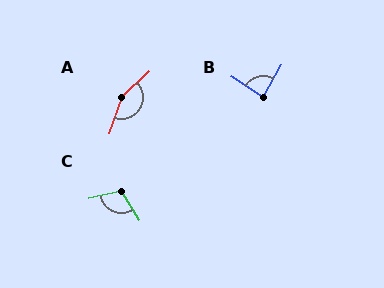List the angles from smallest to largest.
B (86°), C (109°), A (152°).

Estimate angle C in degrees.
Approximately 109 degrees.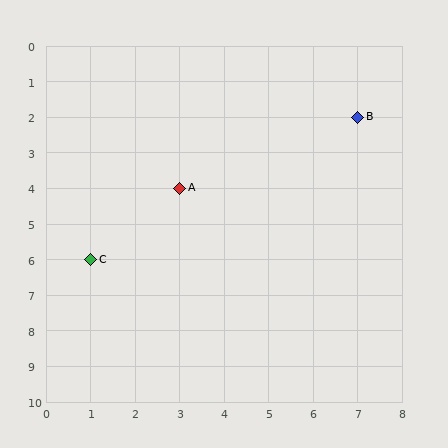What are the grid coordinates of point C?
Point C is at grid coordinates (1, 6).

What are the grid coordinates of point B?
Point B is at grid coordinates (7, 2).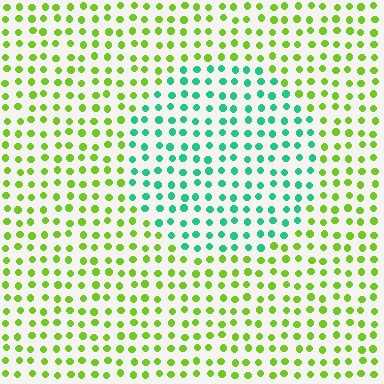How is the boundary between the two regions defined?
The boundary is defined purely by a slight shift in hue (about 63 degrees). Spacing, size, and orientation are identical on both sides.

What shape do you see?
I see a circle.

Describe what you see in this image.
The image is filled with small lime elements in a uniform arrangement. A circle-shaped region is visible where the elements are tinted to a slightly different hue, forming a subtle color boundary.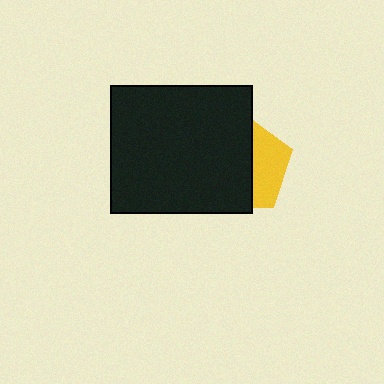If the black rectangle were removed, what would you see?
You would see the complete yellow pentagon.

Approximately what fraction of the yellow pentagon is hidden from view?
Roughly 64% of the yellow pentagon is hidden behind the black rectangle.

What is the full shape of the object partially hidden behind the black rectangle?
The partially hidden object is a yellow pentagon.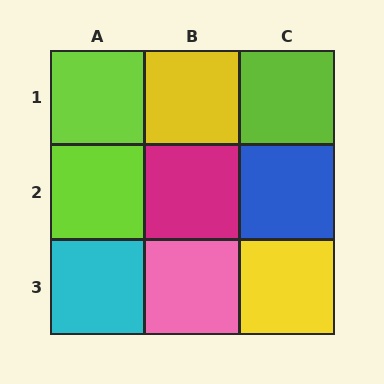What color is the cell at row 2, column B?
Magenta.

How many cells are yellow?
2 cells are yellow.